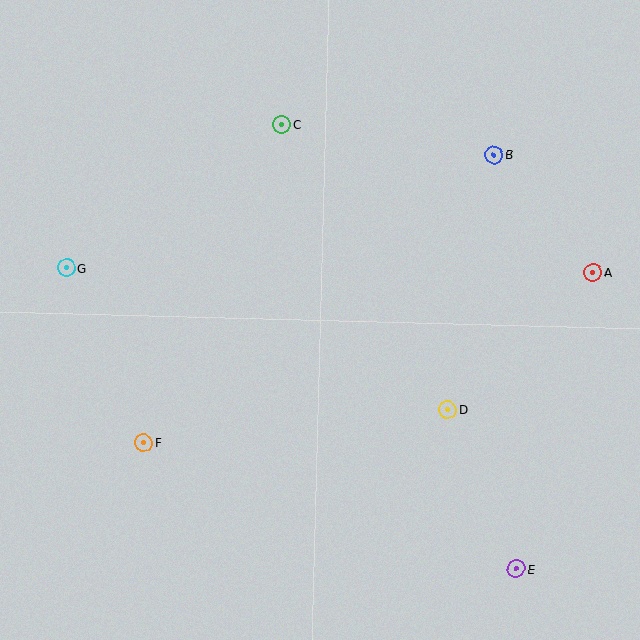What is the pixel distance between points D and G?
The distance between D and G is 406 pixels.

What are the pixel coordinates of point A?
Point A is at (593, 272).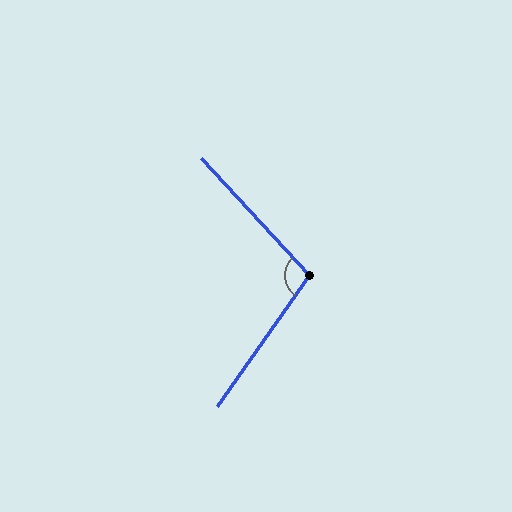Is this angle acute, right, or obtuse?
It is obtuse.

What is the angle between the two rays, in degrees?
Approximately 102 degrees.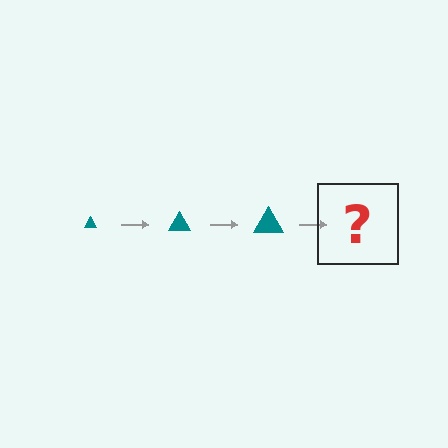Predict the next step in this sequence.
The next step is a teal triangle, larger than the previous one.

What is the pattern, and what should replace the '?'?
The pattern is that the triangle gets progressively larger each step. The '?' should be a teal triangle, larger than the previous one.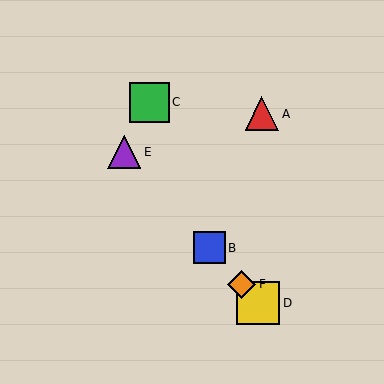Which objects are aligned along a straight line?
Objects B, D, E, F are aligned along a straight line.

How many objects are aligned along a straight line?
4 objects (B, D, E, F) are aligned along a straight line.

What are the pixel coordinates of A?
Object A is at (262, 114).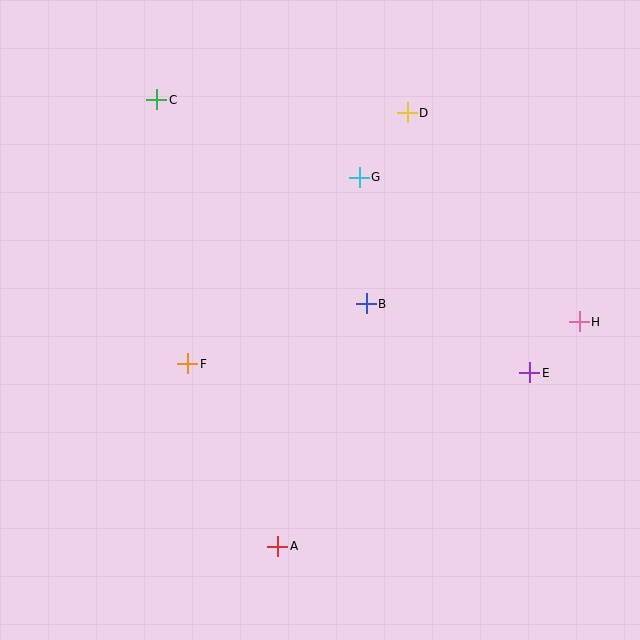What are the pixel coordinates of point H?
Point H is at (579, 322).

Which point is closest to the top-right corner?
Point D is closest to the top-right corner.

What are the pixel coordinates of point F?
Point F is at (188, 364).